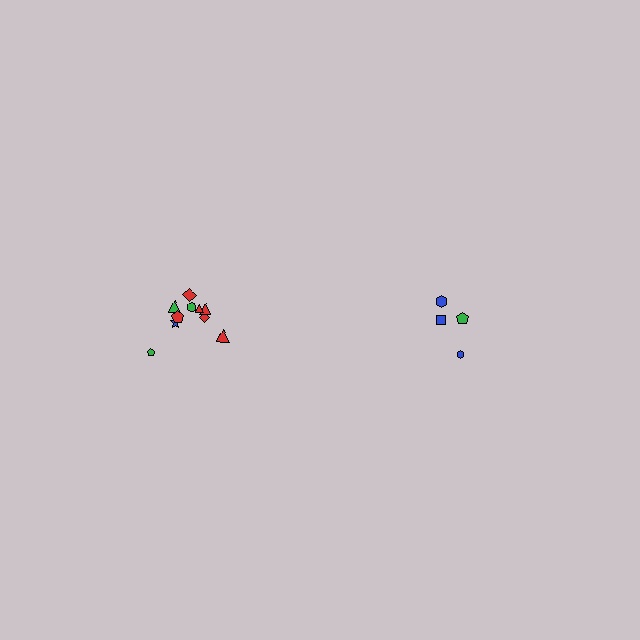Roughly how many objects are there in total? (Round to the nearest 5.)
Roughly 15 objects in total.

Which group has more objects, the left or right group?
The left group.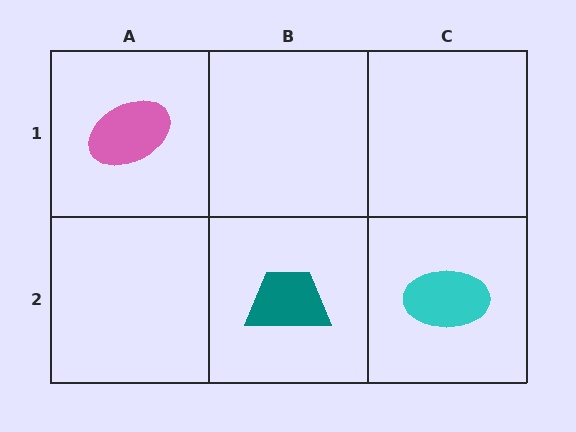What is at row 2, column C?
A cyan ellipse.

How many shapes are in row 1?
1 shape.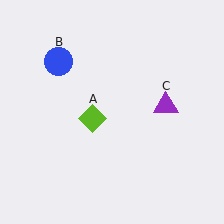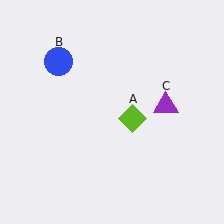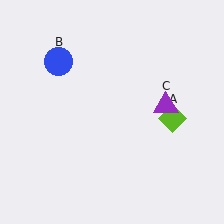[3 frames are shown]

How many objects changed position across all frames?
1 object changed position: lime diamond (object A).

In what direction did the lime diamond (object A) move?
The lime diamond (object A) moved right.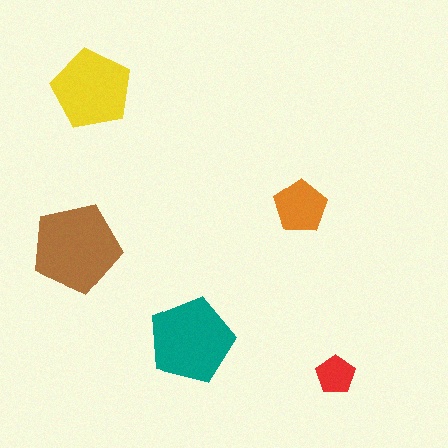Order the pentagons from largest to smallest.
the brown one, the teal one, the yellow one, the orange one, the red one.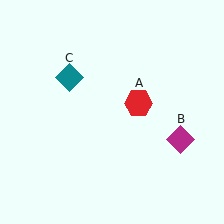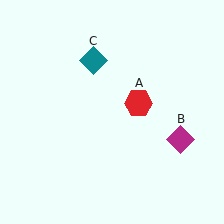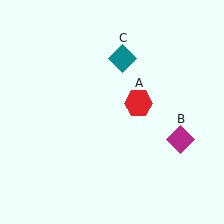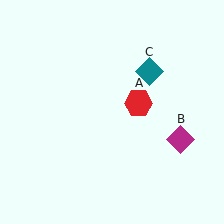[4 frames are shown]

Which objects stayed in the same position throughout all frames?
Red hexagon (object A) and magenta diamond (object B) remained stationary.